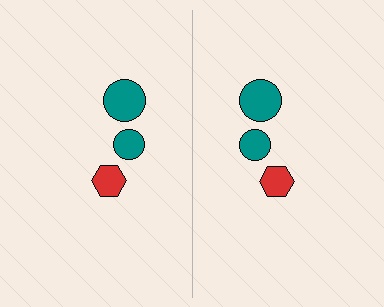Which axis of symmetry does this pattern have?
The pattern has a vertical axis of symmetry running through the center of the image.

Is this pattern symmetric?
Yes, this pattern has bilateral (reflection) symmetry.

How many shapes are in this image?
There are 6 shapes in this image.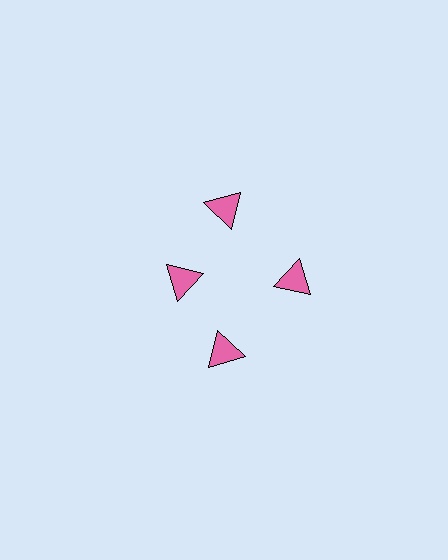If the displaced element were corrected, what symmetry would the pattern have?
It would have 4-fold rotational symmetry — the pattern would map onto itself every 90 degrees.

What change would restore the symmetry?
The symmetry would be restored by moving it outward, back onto the ring so that all 4 triangles sit at equal angles and equal distance from the center.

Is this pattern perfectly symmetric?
No. The 4 pink triangles are arranged in a ring, but one element near the 9 o'clock position is pulled inward toward the center, breaking the 4-fold rotational symmetry.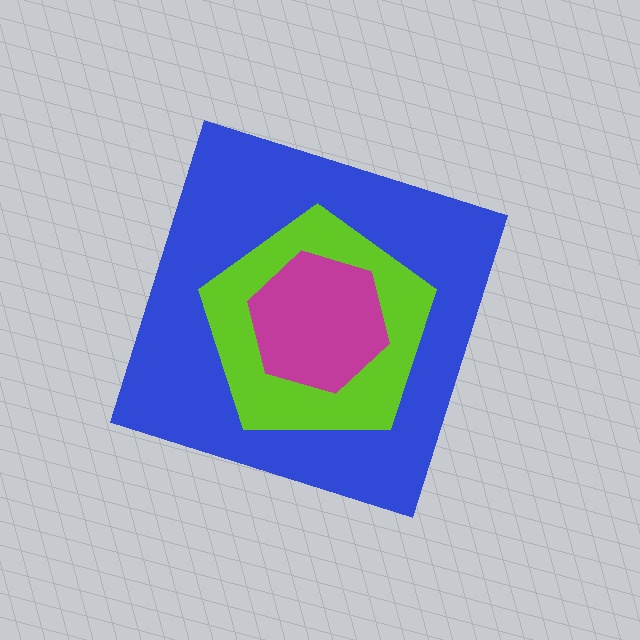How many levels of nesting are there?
3.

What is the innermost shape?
The magenta hexagon.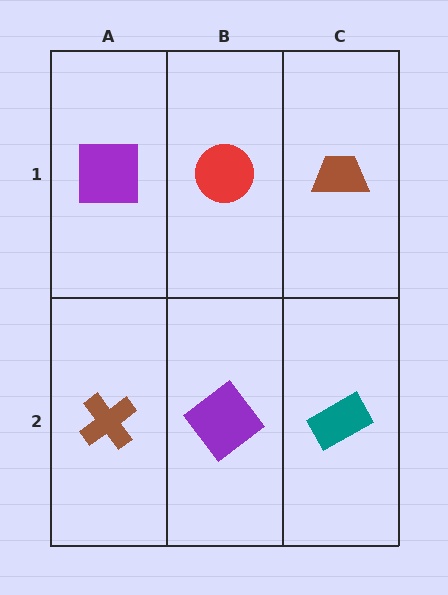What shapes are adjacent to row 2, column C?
A brown trapezoid (row 1, column C), a purple diamond (row 2, column B).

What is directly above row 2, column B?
A red circle.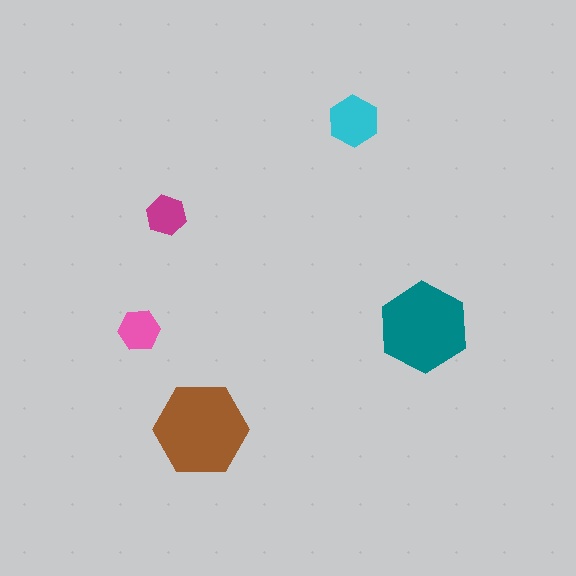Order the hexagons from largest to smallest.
the brown one, the teal one, the cyan one, the pink one, the magenta one.